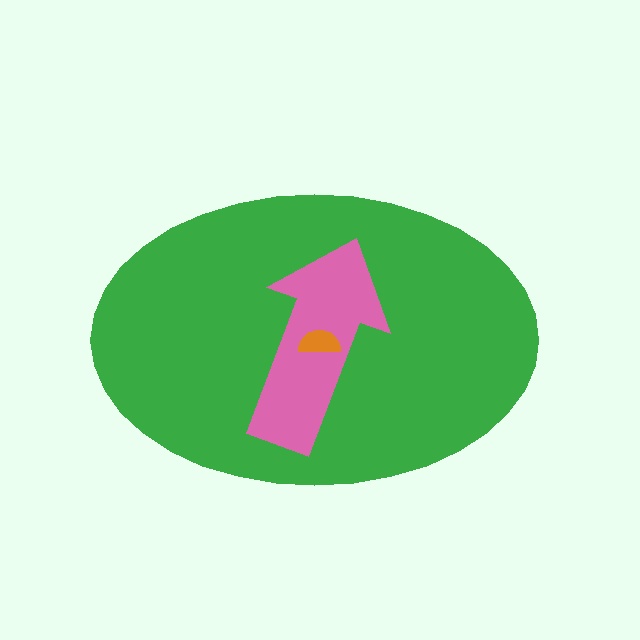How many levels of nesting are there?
3.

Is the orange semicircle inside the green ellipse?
Yes.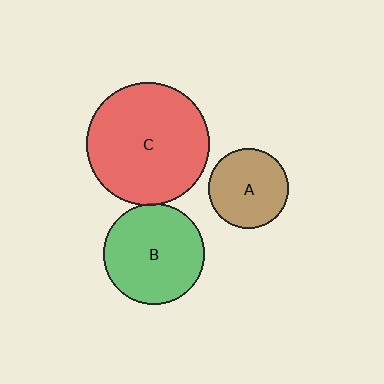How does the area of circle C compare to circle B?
Approximately 1.5 times.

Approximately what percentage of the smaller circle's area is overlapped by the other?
Approximately 5%.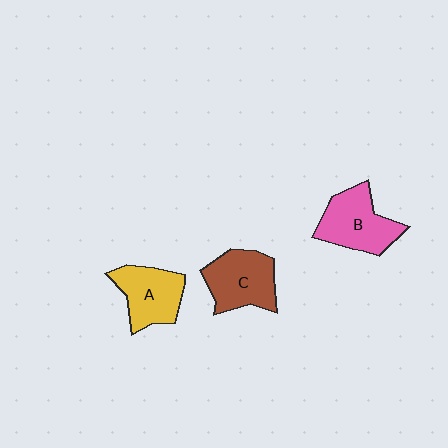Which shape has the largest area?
Shape B (pink).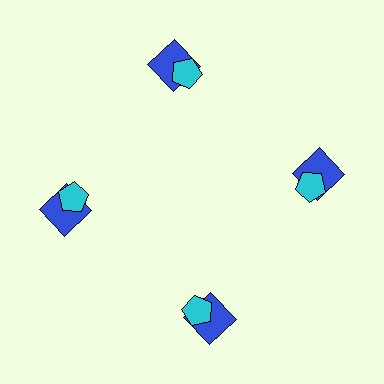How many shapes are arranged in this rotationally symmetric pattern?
There are 8 shapes, arranged in 4 groups of 2.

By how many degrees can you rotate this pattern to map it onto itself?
The pattern maps onto itself every 90 degrees of rotation.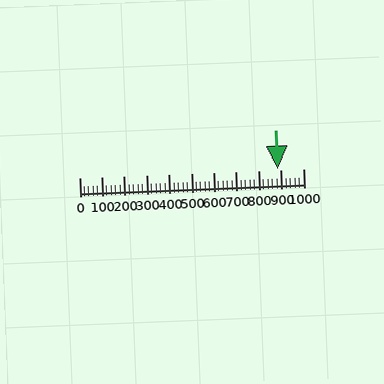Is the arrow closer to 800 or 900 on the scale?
The arrow is closer to 900.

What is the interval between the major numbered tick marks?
The major tick marks are spaced 100 units apart.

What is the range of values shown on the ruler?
The ruler shows values from 0 to 1000.